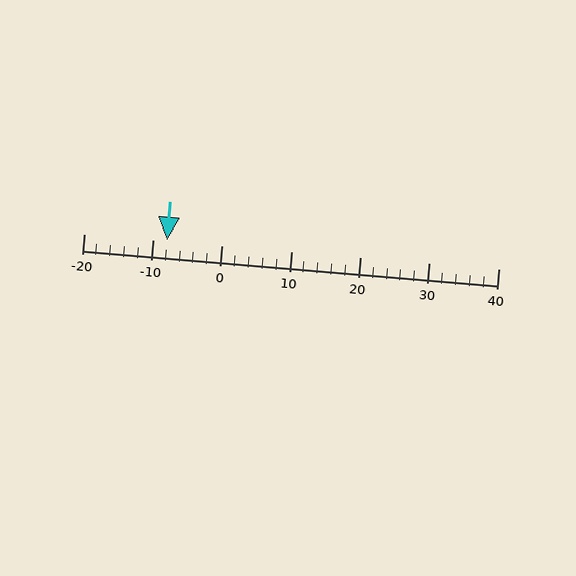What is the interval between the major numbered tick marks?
The major tick marks are spaced 10 units apart.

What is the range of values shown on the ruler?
The ruler shows values from -20 to 40.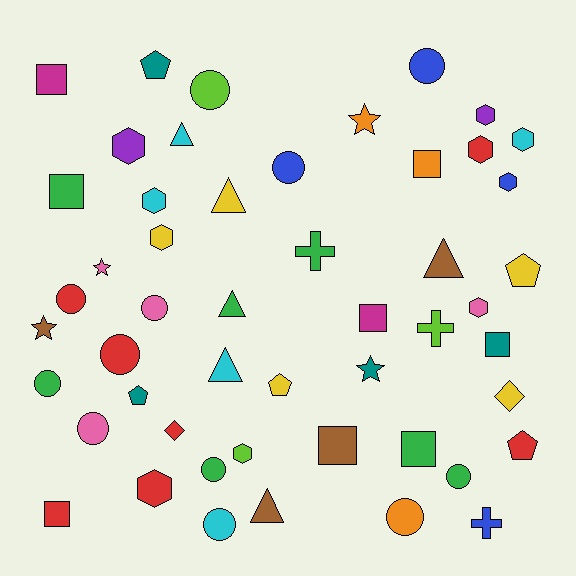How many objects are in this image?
There are 50 objects.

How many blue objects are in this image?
There are 4 blue objects.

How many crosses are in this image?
There are 3 crosses.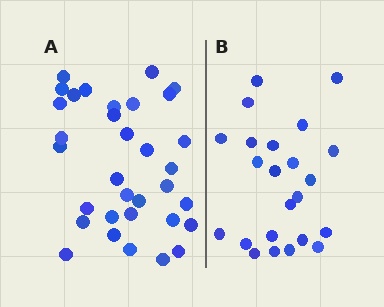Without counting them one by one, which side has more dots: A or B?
Region A (the left region) has more dots.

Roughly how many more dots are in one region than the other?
Region A has roughly 10 or so more dots than region B.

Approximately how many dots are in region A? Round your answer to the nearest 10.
About 30 dots. (The exact count is 33, which rounds to 30.)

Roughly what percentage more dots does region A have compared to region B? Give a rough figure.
About 45% more.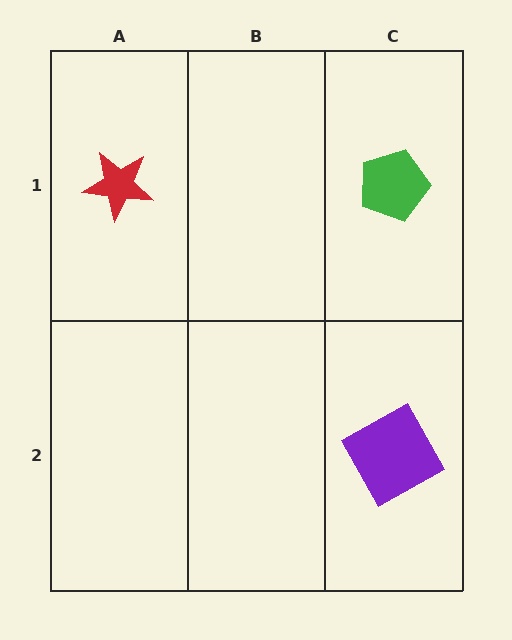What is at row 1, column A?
A red star.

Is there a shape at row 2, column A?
No, that cell is empty.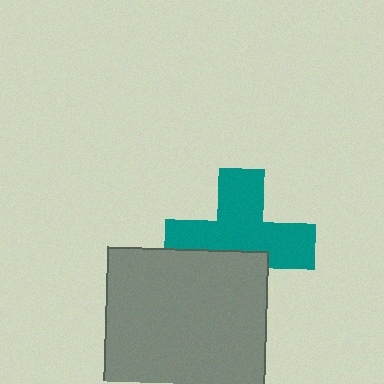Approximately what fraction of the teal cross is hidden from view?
Roughly 35% of the teal cross is hidden behind the gray square.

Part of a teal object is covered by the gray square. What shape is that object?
It is a cross.